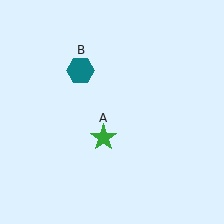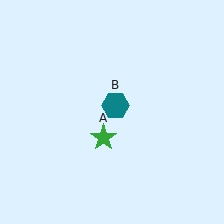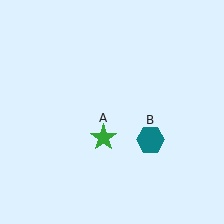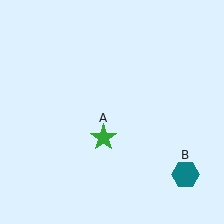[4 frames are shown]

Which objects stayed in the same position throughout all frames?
Green star (object A) remained stationary.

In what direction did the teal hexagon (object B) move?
The teal hexagon (object B) moved down and to the right.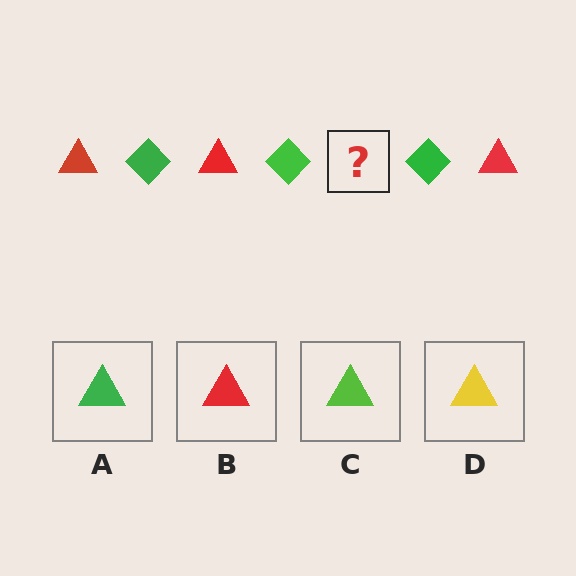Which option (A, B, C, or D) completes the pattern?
B.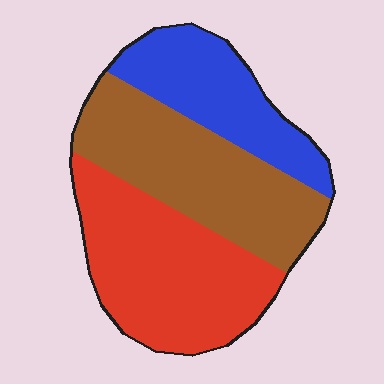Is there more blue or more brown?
Brown.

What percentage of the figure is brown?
Brown takes up about three eighths (3/8) of the figure.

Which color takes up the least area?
Blue, at roughly 25%.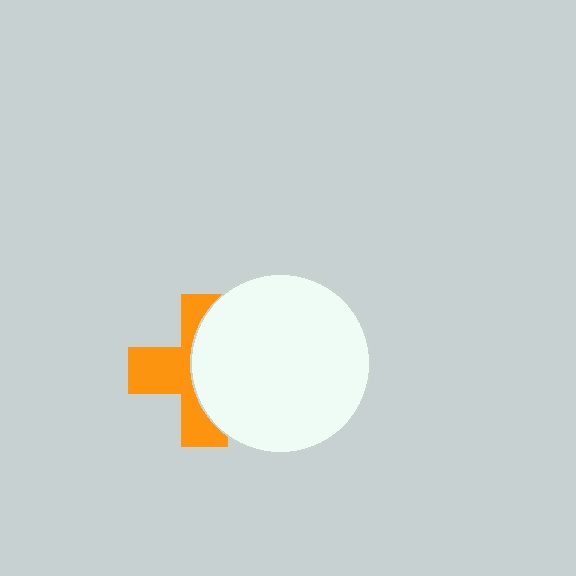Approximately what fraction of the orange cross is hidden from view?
Roughly 53% of the orange cross is hidden behind the white circle.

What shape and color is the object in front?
The object in front is a white circle.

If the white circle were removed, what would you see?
You would see the complete orange cross.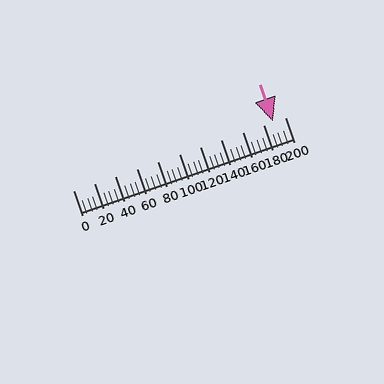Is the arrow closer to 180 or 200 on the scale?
The arrow is closer to 180.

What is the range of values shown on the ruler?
The ruler shows values from 0 to 200.